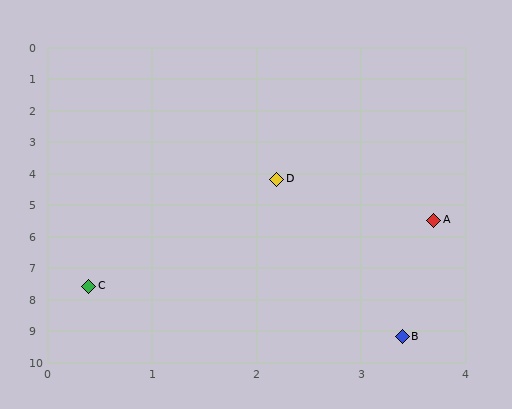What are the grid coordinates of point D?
Point D is at approximately (2.2, 4.2).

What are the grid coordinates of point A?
Point A is at approximately (3.7, 5.5).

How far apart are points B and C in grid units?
Points B and C are about 3.4 grid units apart.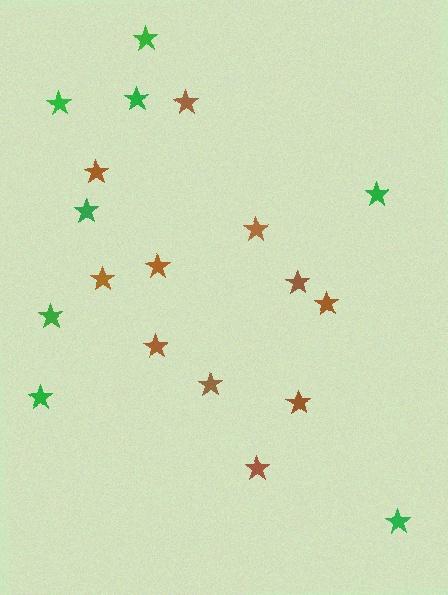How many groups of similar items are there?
There are 2 groups: one group of brown stars (11) and one group of green stars (8).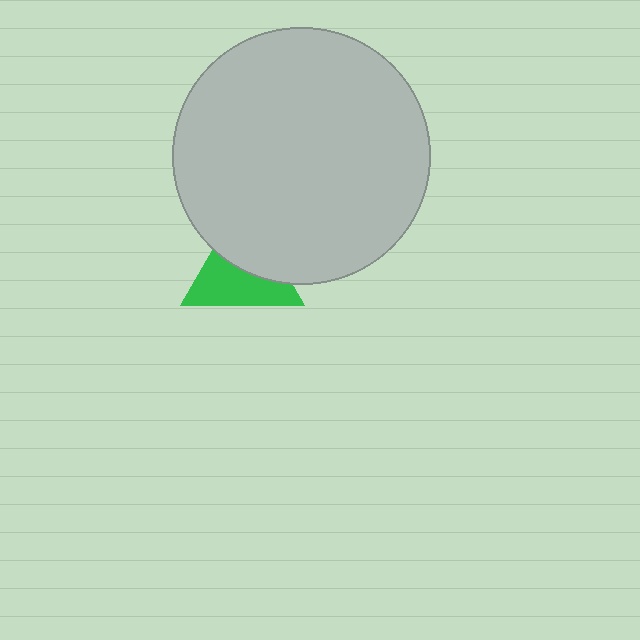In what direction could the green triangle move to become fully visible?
The green triangle could move down. That would shift it out from behind the light gray circle entirely.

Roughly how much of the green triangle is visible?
About half of it is visible (roughly 54%).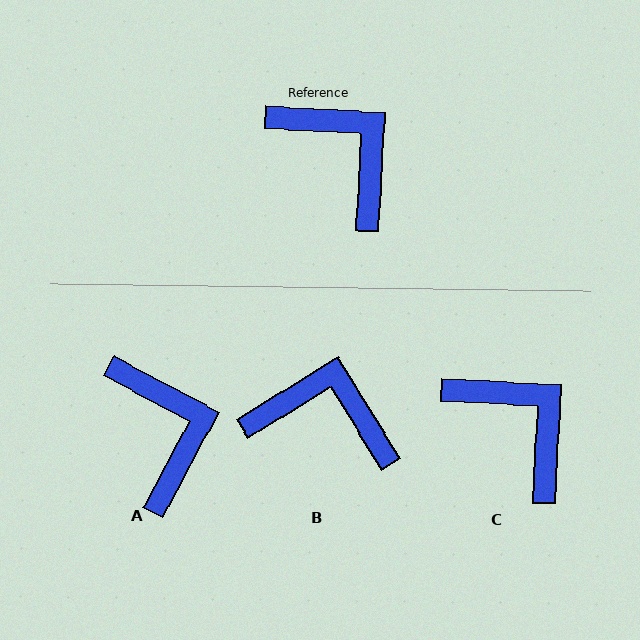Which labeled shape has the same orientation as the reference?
C.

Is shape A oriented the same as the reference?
No, it is off by about 25 degrees.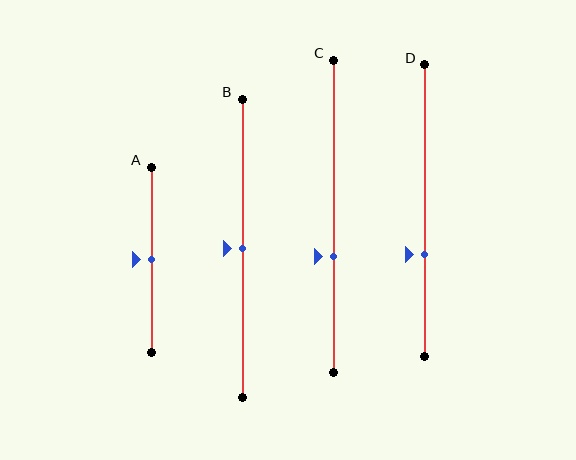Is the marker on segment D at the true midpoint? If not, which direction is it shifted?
No, the marker on segment D is shifted downward by about 15% of the segment length.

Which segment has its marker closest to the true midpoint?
Segment A has its marker closest to the true midpoint.